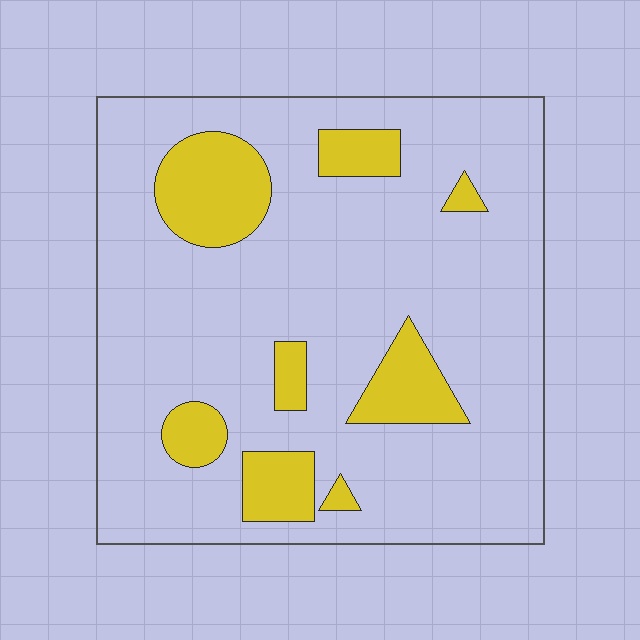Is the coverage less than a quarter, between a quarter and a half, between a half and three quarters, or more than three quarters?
Less than a quarter.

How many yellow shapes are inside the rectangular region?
8.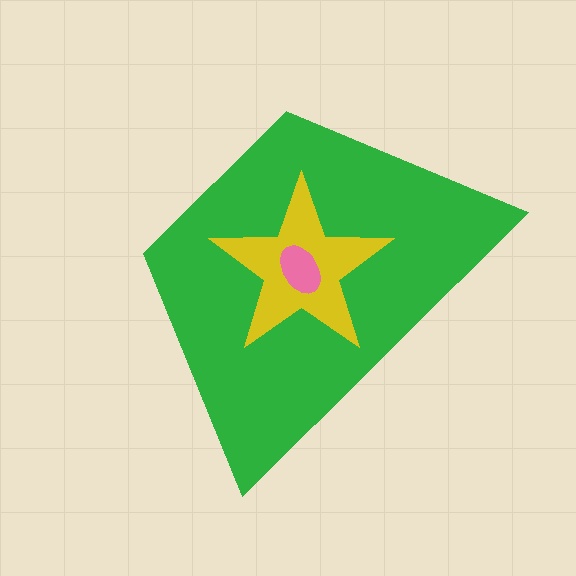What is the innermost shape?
The pink ellipse.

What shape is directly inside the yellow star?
The pink ellipse.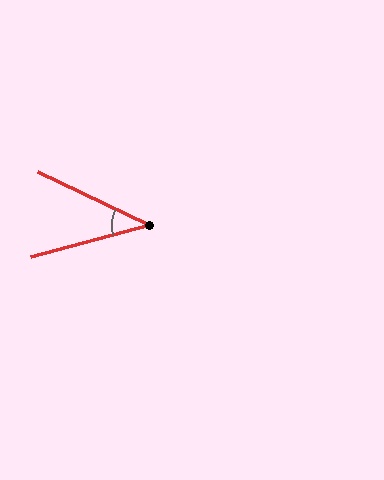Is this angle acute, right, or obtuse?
It is acute.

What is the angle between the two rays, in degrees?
Approximately 41 degrees.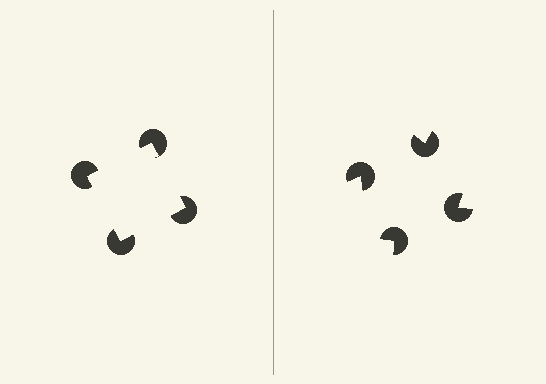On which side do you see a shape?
An illusory square appears on the left side. On the right side the wedge cuts are rotated, so no coherent shape forms.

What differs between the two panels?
The pac-man discs are positioned identically on both sides; only the wedge orientations differ. On the left they align to a square; on the right they are misaligned.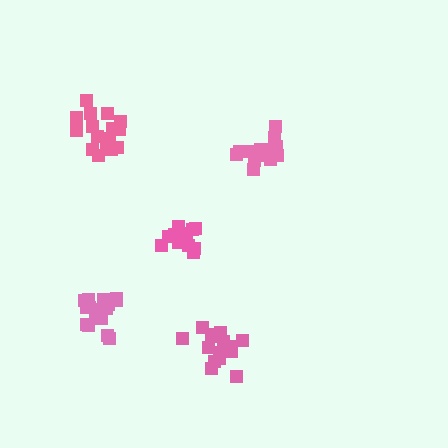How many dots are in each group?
Group 1: 15 dots, Group 2: 13 dots, Group 3: 16 dots, Group 4: 18 dots, Group 5: 16 dots (78 total).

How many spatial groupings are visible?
There are 5 spatial groupings.